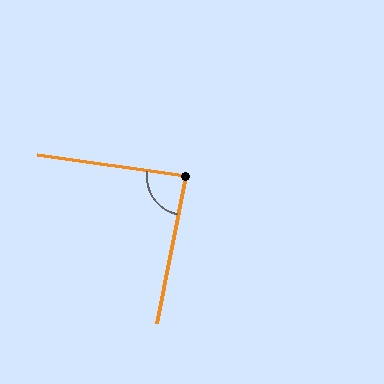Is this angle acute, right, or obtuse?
It is approximately a right angle.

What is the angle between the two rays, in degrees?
Approximately 87 degrees.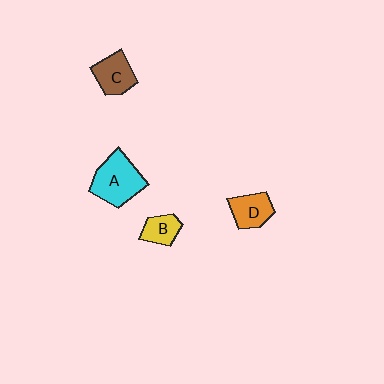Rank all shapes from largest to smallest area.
From largest to smallest: A (cyan), C (brown), D (orange), B (yellow).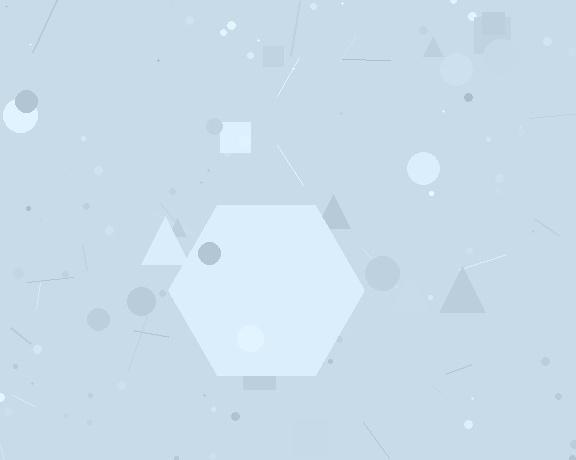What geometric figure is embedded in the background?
A hexagon is embedded in the background.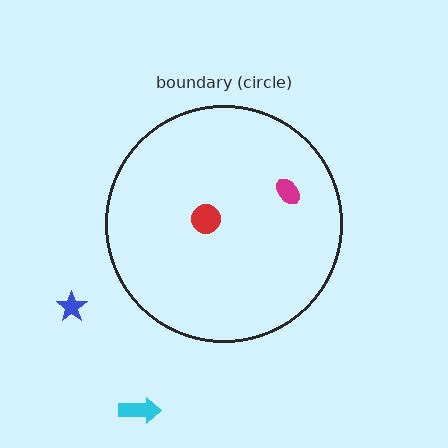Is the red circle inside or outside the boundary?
Inside.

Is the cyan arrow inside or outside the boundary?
Outside.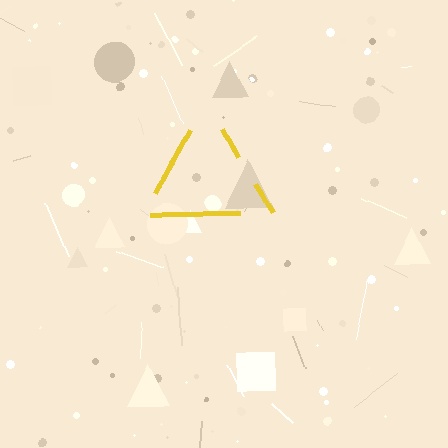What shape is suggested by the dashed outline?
The dashed outline suggests a triangle.